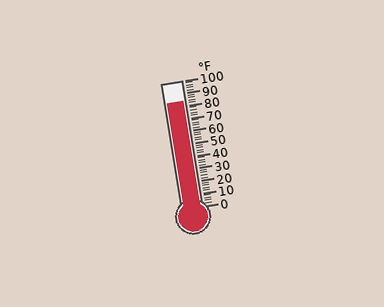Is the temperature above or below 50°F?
The temperature is above 50°F.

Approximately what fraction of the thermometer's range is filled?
The thermometer is filled to approximately 85% of its range.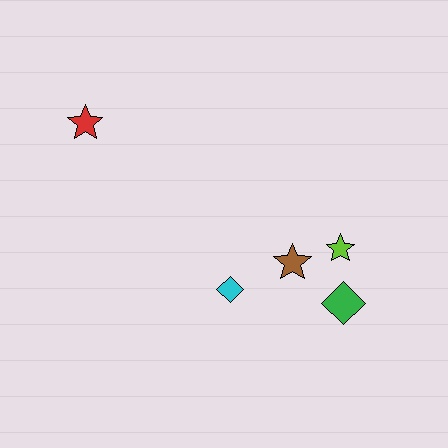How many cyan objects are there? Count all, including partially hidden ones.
There is 1 cyan object.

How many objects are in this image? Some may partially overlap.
There are 5 objects.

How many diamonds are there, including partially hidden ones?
There are 2 diamonds.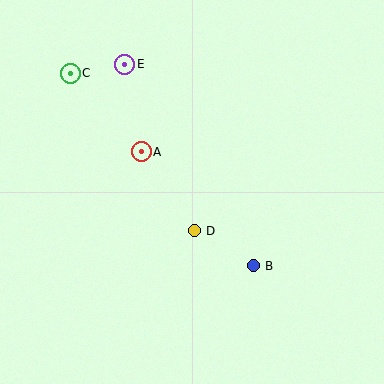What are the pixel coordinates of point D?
Point D is at (194, 231).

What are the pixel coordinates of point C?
Point C is at (70, 73).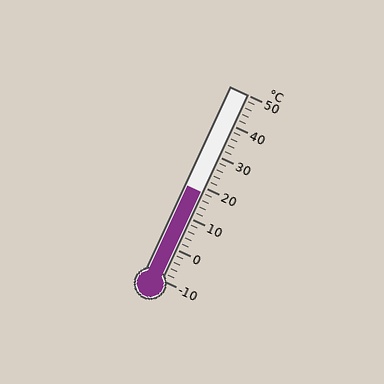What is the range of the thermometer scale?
The thermometer scale ranges from -10°C to 50°C.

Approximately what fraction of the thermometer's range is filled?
The thermometer is filled to approximately 45% of its range.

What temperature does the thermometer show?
The thermometer shows approximately 18°C.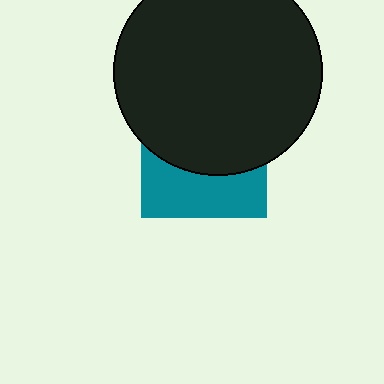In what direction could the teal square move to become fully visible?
The teal square could move down. That would shift it out from behind the black circle entirely.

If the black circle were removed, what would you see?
You would see the complete teal square.